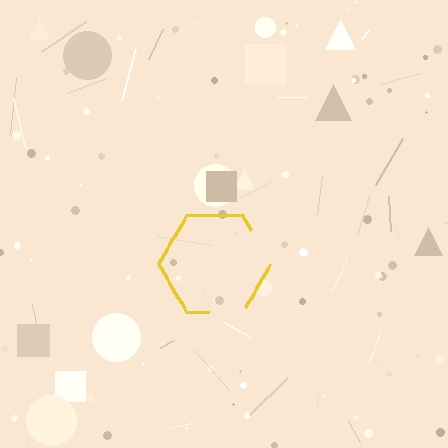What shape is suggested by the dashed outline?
The dashed outline suggests a hexagon.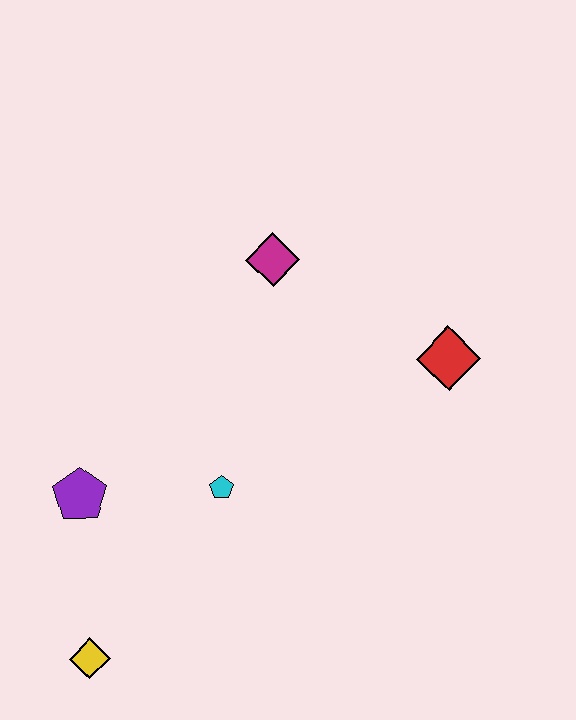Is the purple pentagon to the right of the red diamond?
No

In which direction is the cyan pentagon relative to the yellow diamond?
The cyan pentagon is above the yellow diamond.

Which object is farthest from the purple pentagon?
The red diamond is farthest from the purple pentagon.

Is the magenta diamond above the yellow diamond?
Yes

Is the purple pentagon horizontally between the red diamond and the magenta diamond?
No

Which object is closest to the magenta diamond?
The red diamond is closest to the magenta diamond.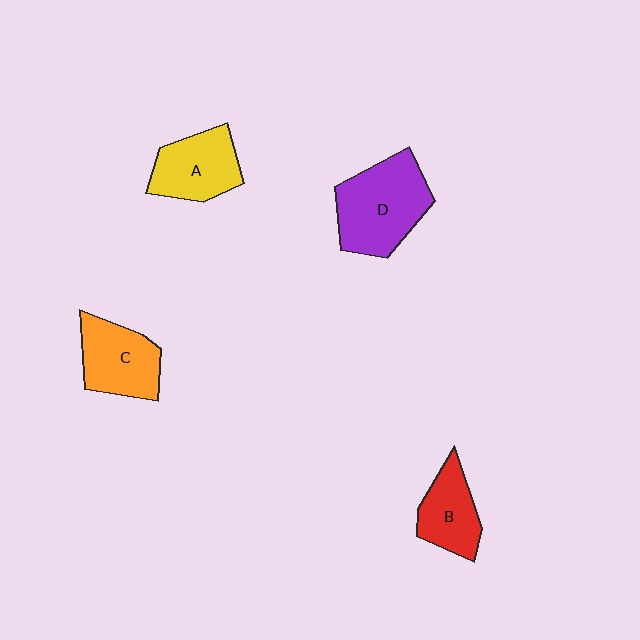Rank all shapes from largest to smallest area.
From largest to smallest: D (purple), C (orange), A (yellow), B (red).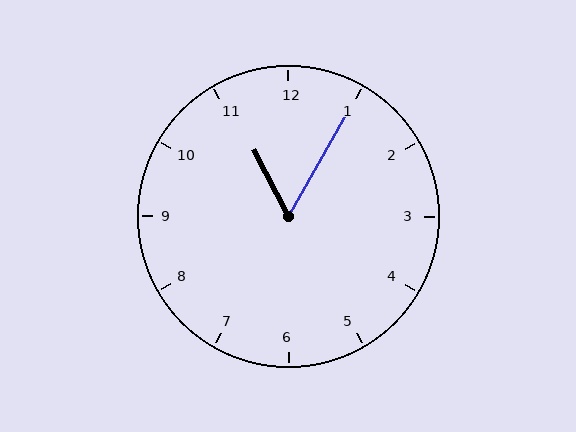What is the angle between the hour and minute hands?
Approximately 58 degrees.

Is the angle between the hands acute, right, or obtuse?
It is acute.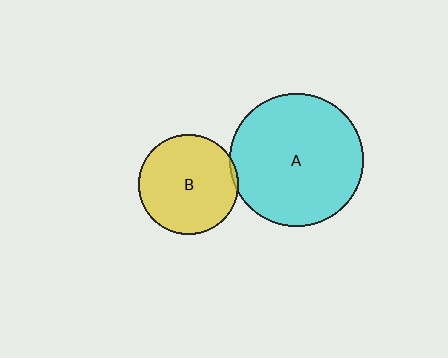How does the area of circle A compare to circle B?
Approximately 1.8 times.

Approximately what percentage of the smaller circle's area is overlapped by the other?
Approximately 5%.